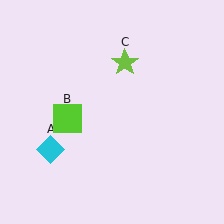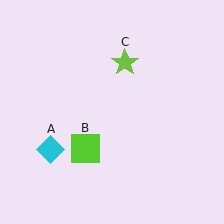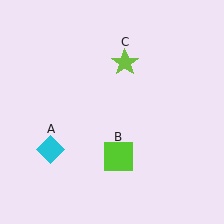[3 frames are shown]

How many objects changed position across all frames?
1 object changed position: lime square (object B).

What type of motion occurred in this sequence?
The lime square (object B) rotated counterclockwise around the center of the scene.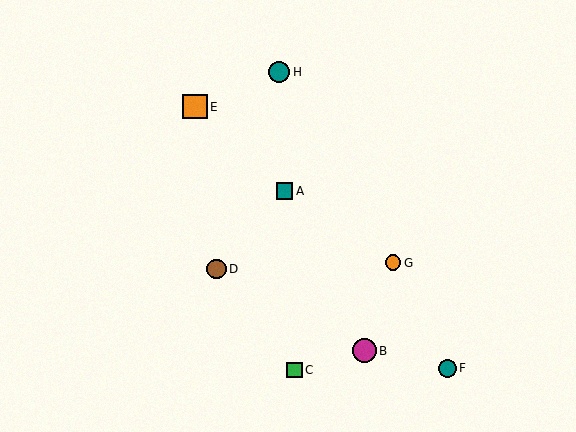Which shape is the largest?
The orange square (labeled E) is the largest.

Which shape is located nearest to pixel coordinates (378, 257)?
The orange circle (labeled G) at (393, 263) is nearest to that location.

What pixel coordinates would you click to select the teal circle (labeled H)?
Click at (279, 72) to select the teal circle H.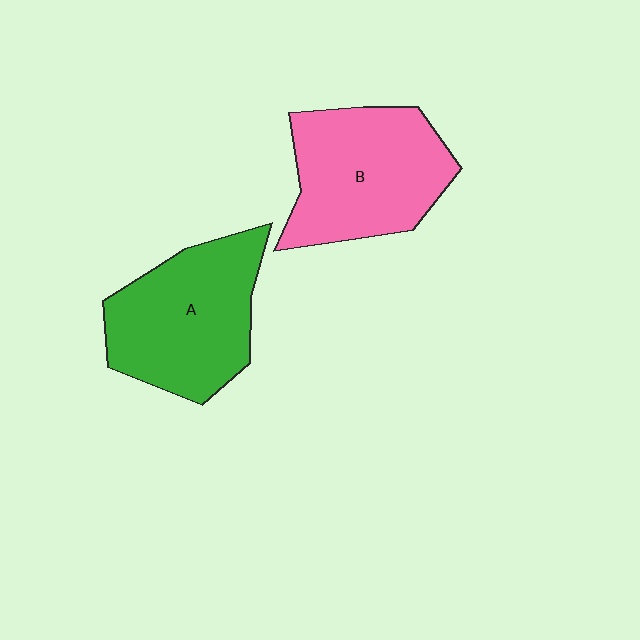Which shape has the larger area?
Shape A (green).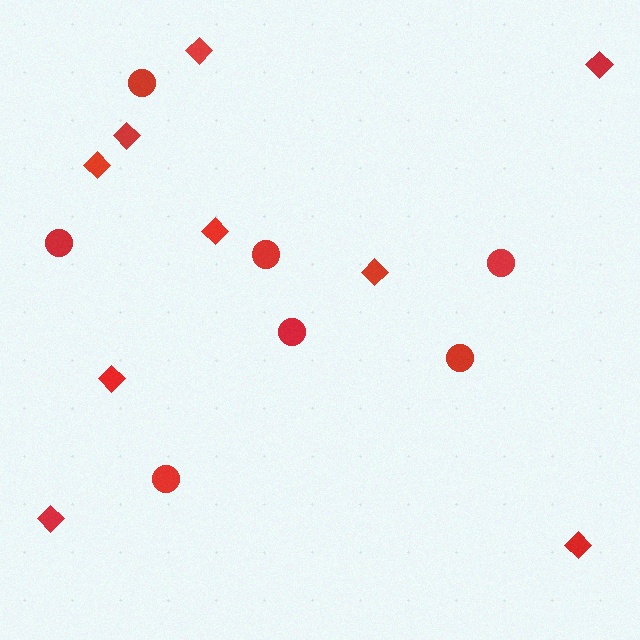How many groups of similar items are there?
There are 2 groups: one group of diamonds (9) and one group of circles (7).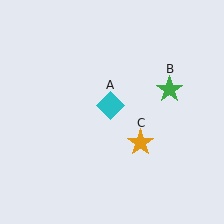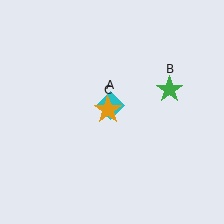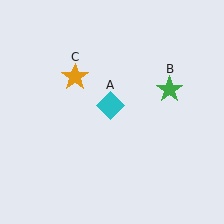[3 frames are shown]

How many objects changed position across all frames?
1 object changed position: orange star (object C).